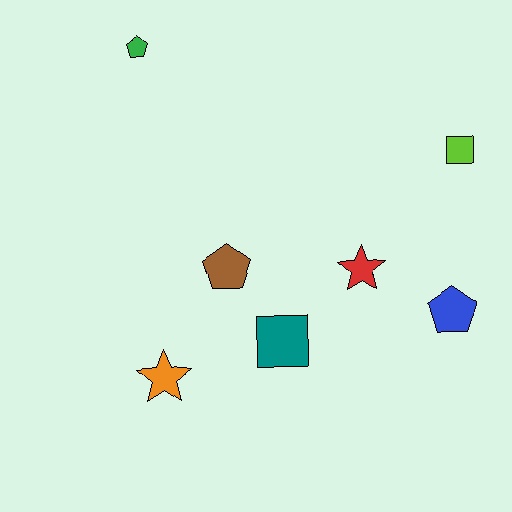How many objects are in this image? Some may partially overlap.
There are 7 objects.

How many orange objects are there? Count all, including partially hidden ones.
There is 1 orange object.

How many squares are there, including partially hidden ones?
There are 2 squares.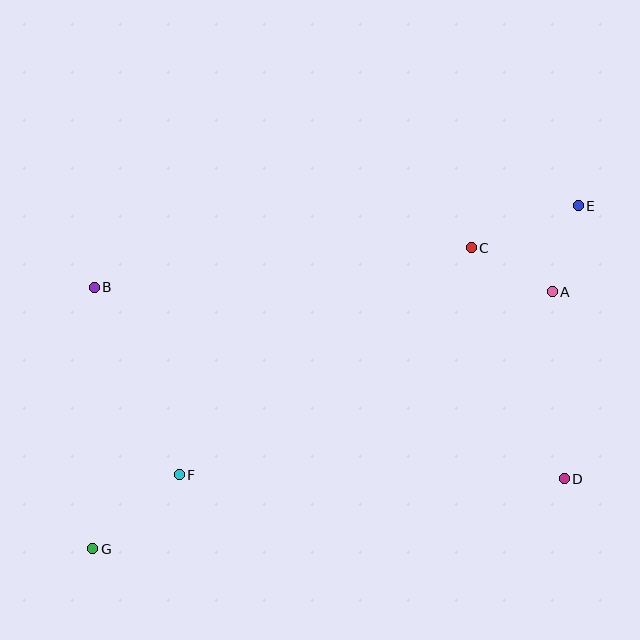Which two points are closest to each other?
Points A and E are closest to each other.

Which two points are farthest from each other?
Points E and G are farthest from each other.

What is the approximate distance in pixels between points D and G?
The distance between D and G is approximately 477 pixels.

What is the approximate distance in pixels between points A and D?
The distance between A and D is approximately 187 pixels.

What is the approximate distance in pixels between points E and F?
The distance between E and F is approximately 481 pixels.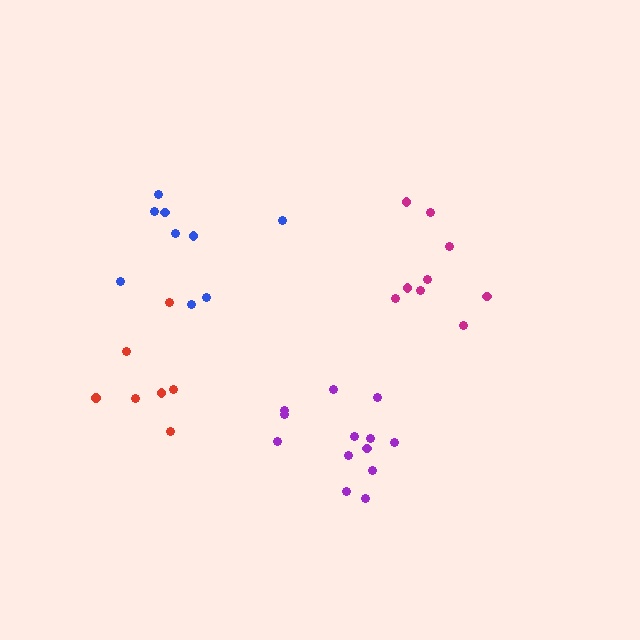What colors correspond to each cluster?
The clusters are colored: purple, magenta, blue, red.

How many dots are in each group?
Group 1: 13 dots, Group 2: 9 dots, Group 3: 9 dots, Group 4: 7 dots (38 total).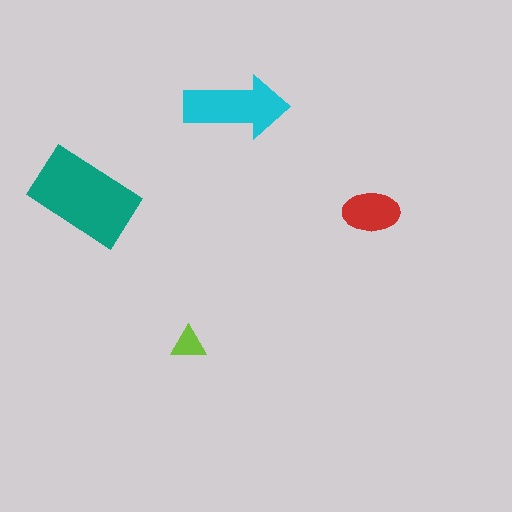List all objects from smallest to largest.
The lime triangle, the red ellipse, the cyan arrow, the teal rectangle.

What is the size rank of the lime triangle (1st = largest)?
4th.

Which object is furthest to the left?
The teal rectangle is leftmost.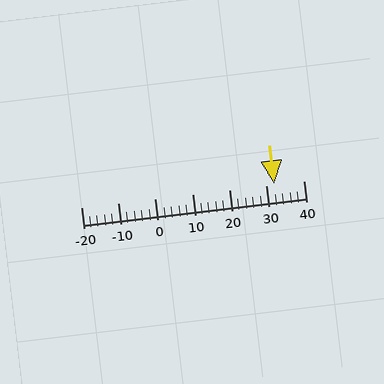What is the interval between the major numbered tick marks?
The major tick marks are spaced 10 units apart.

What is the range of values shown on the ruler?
The ruler shows values from -20 to 40.